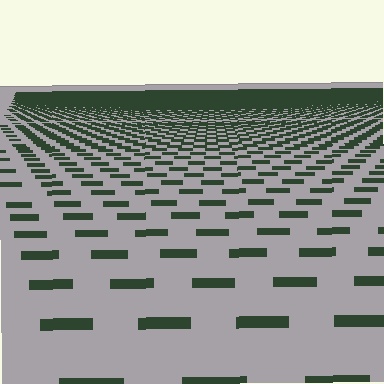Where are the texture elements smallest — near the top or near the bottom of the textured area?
Near the top.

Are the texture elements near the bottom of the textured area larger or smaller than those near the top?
Larger. Near the bottom, elements are closer to the viewer and appear at a bigger on-screen size.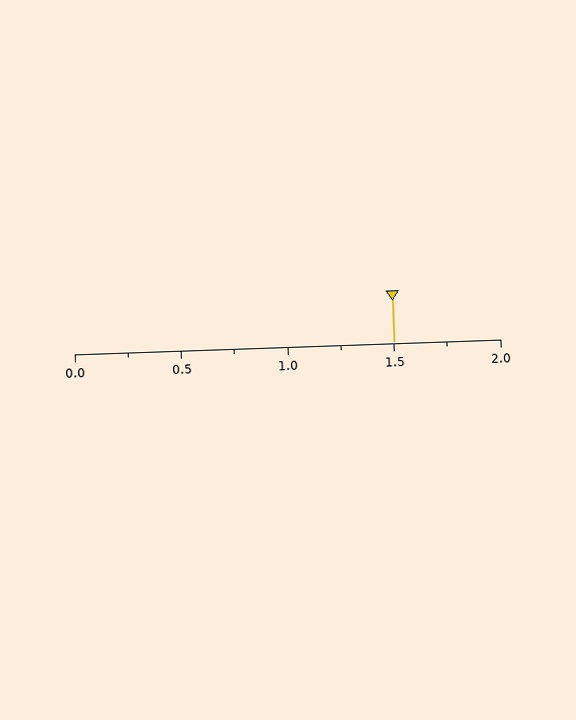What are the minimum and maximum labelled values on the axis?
The axis runs from 0.0 to 2.0.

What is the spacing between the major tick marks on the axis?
The major ticks are spaced 0.5 apart.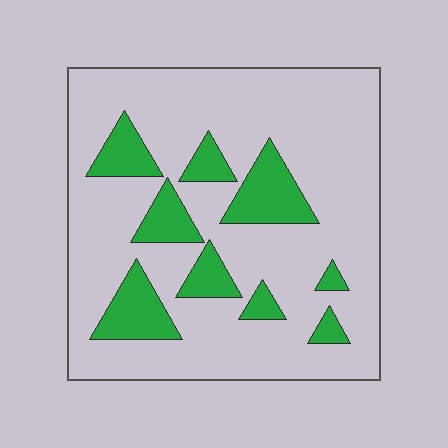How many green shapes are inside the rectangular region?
9.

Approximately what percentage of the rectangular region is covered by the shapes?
Approximately 20%.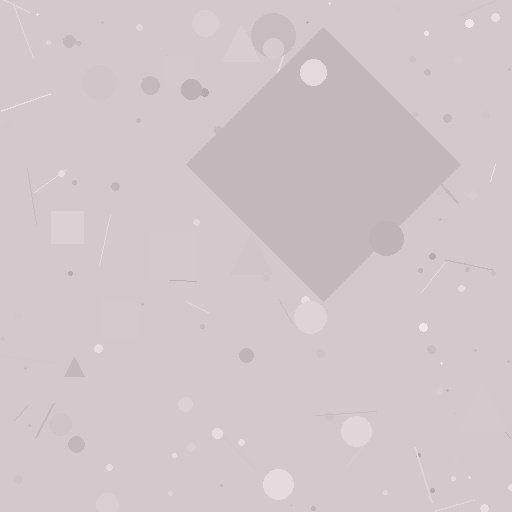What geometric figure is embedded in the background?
A diamond is embedded in the background.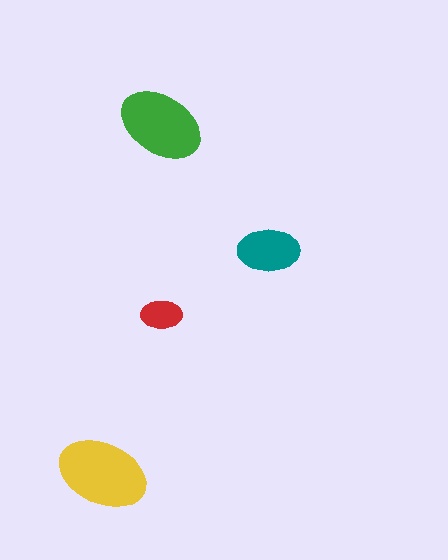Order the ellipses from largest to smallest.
the yellow one, the green one, the teal one, the red one.